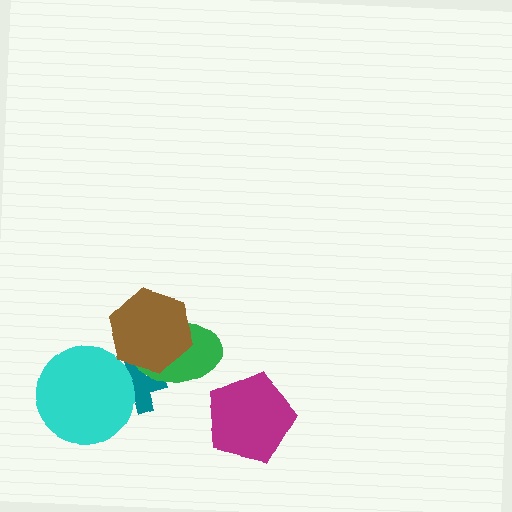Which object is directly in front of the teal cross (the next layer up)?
The green ellipse is directly in front of the teal cross.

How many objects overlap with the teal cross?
3 objects overlap with the teal cross.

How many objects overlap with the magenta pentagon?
0 objects overlap with the magenta pentagon.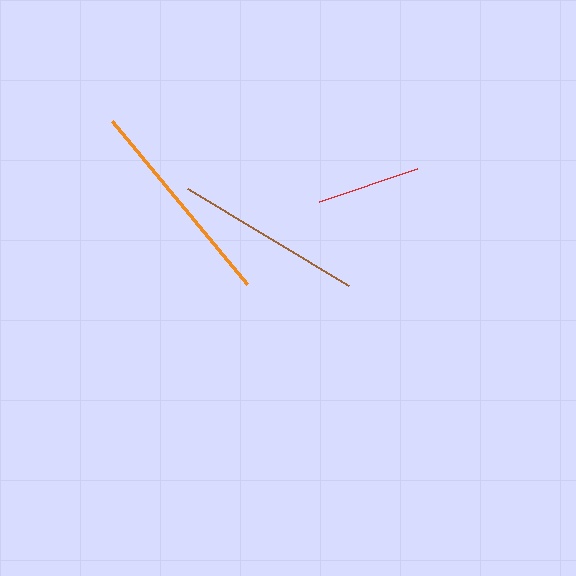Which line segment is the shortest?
The red line is the shortest at approximately 104 pixels.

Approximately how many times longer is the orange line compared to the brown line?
The orange line is approximately 1.1 times the length of the brown line.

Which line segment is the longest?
The orange line is the longest at approximately 212 pixels.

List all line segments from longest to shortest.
From longest to shortest: orange, brown, red.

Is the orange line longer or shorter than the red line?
The orange line is longer than the red line.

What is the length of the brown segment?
The brown segment is approximately 188 pixels long.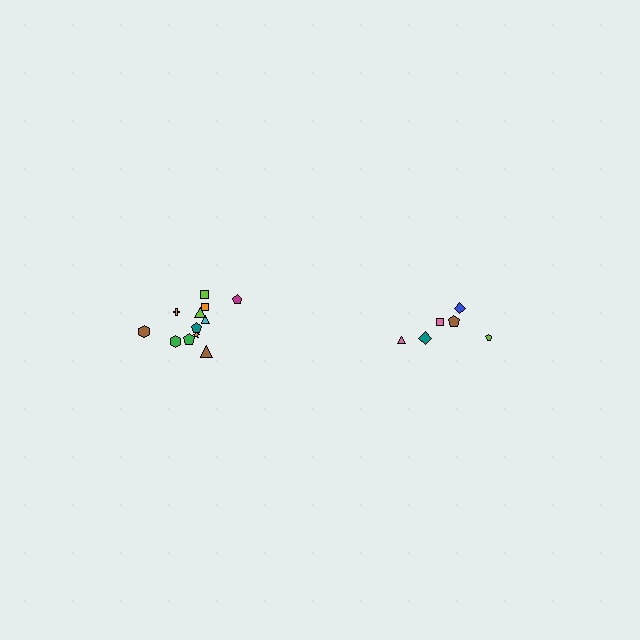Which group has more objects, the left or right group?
The left group.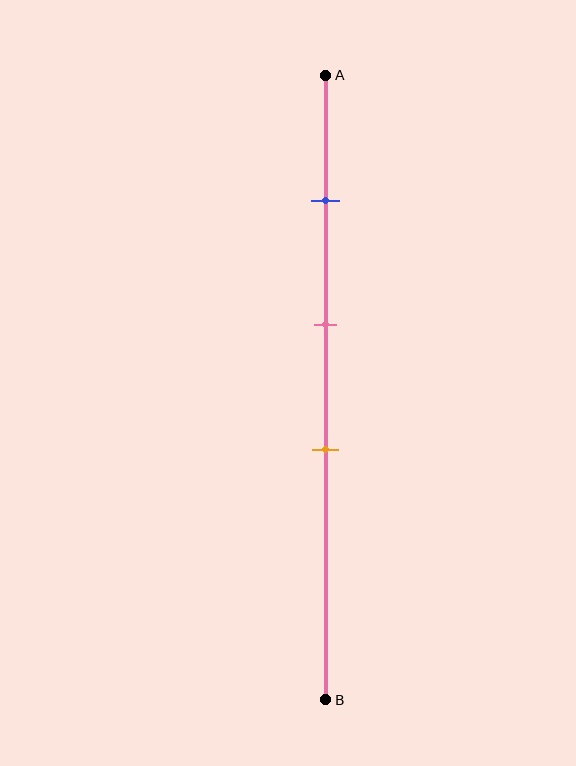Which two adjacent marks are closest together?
The pink and orange marks are the closest adjacent pair.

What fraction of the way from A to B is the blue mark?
The blue mark is approximately 20% (0.2) of the way from A to B.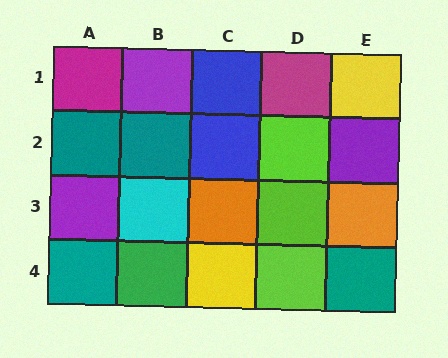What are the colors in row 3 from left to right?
Purple, cyan, orange, lime, orange.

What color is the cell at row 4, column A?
Teal.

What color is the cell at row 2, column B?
Teal.